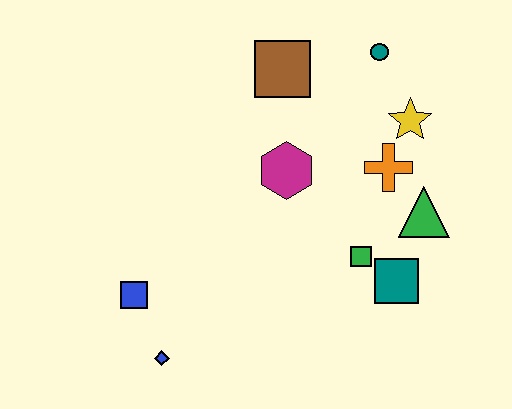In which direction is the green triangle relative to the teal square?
The green triangle is above the teal square.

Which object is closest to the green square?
The teal square is closest to the green square.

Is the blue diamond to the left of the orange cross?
Yes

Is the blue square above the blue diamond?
Yes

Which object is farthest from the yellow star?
The blue diamond is farthest from the yellow star.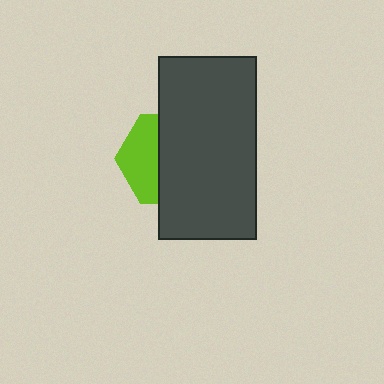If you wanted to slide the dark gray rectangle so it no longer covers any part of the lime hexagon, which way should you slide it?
Slide it right — that is the most direct way to separate the two shapes.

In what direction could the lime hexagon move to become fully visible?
The lime hexagon could move left. That would shift it out from behind the dark gray rectangle entirely.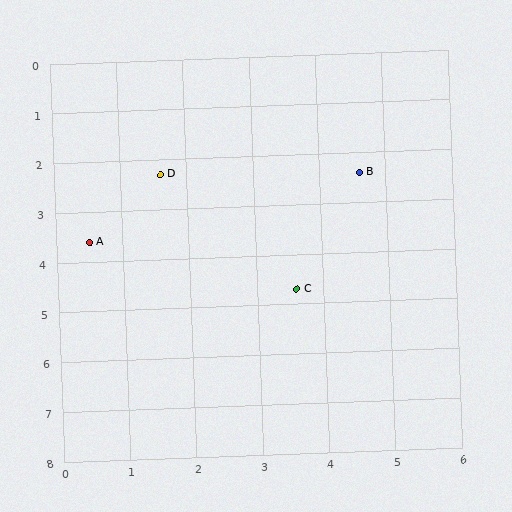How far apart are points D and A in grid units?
Points D and A are about 1.7 grid units apart.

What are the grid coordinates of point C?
Point C is at approximately (3.6, 4.7).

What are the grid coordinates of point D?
Point D is at approximately (1.6, 2.3).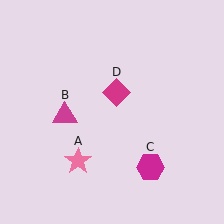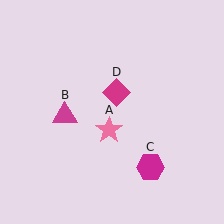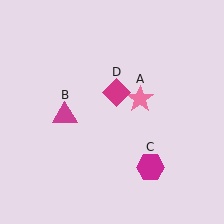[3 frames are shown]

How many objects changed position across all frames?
1 object changed position: pink star (object A).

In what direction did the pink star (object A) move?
The pink star (object A) moved up and to the right.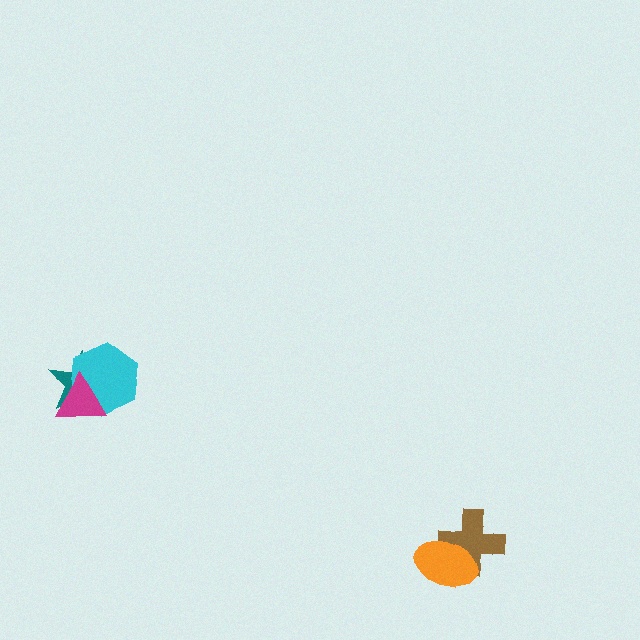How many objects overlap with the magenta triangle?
2 objects overlap with the magenta triangle.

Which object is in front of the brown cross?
The orange ellipse is in front of the brown cross.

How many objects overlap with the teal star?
2 objects overlap with the teal star.